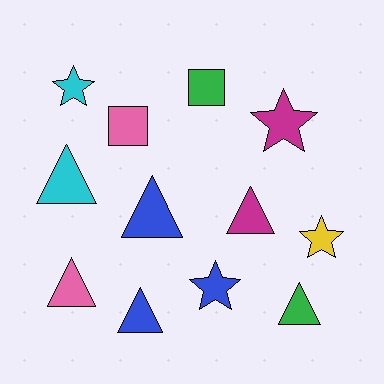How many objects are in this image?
There are 12 objects.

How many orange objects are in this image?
There are no orange objects.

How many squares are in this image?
There are 2 squares.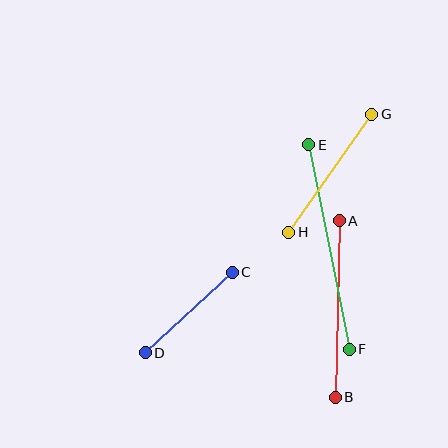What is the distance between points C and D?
The distance is approximately 119 pixels.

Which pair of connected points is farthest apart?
Points E and F are farthest apart.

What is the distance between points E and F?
The distance is approximately 208 pixels.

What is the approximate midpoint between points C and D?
The midpoint is at approximately (189, 312) pixels.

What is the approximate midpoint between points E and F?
The midpoint is at approximately (329, 247) pixels.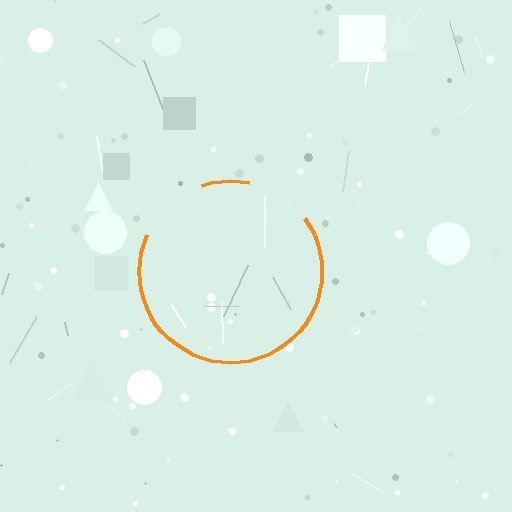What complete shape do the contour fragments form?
The contour fragments form a circle.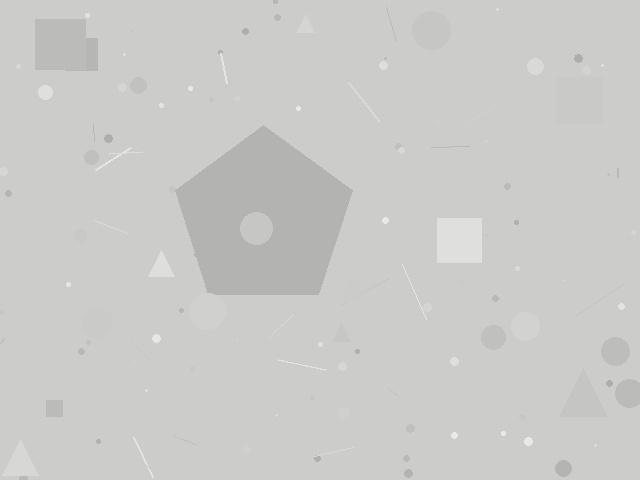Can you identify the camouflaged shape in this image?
The camouflaged shape is a pentagon.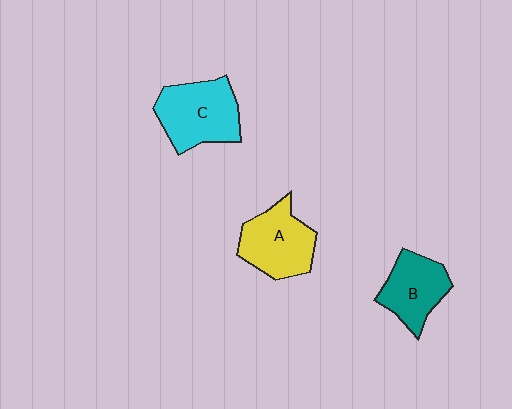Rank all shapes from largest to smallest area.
From largest to smallest: C (cyan), A (yellow), B (teal).